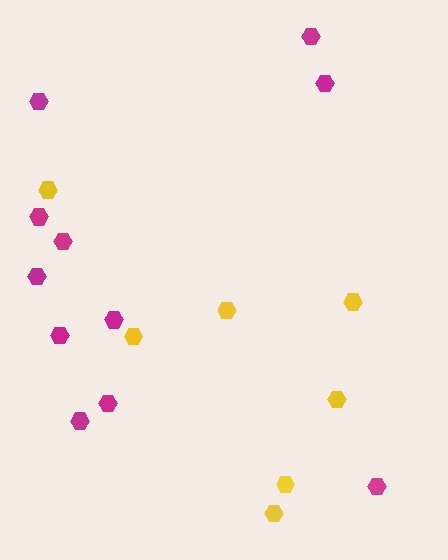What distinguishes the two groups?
There are 2 groups: one group of magenta hexagons (11) and one group of yellow hexagons (7).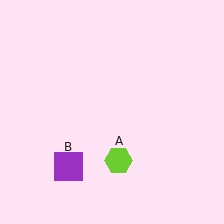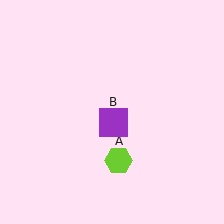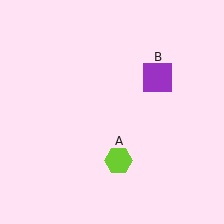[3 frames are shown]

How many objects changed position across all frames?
1 object changed position: purple square (object B).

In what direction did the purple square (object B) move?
The purple square (object B) moved up and to the right.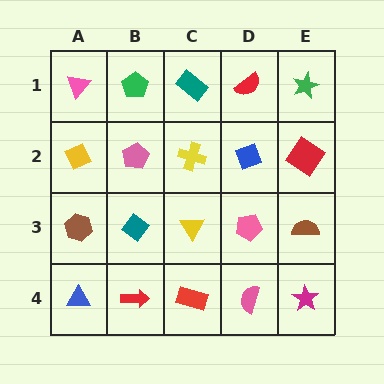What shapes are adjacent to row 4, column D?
A pink pentagon (row 3, column D), a red rectangle (row 4, column C), a magenta star (row 4, column E).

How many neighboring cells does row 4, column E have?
2.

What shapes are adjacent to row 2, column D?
A red semicircle (row 1, column D), a pink pentagon (row 3, column D), a yellow cross (row 2, column C), a red diamond (row 2, column E).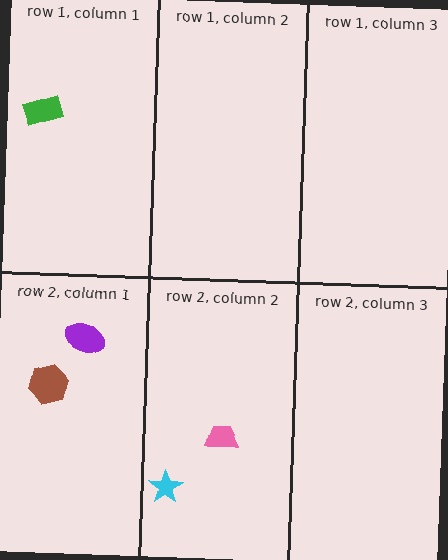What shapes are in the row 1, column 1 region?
The green rectangle.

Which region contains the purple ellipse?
The row 2, column 1 region.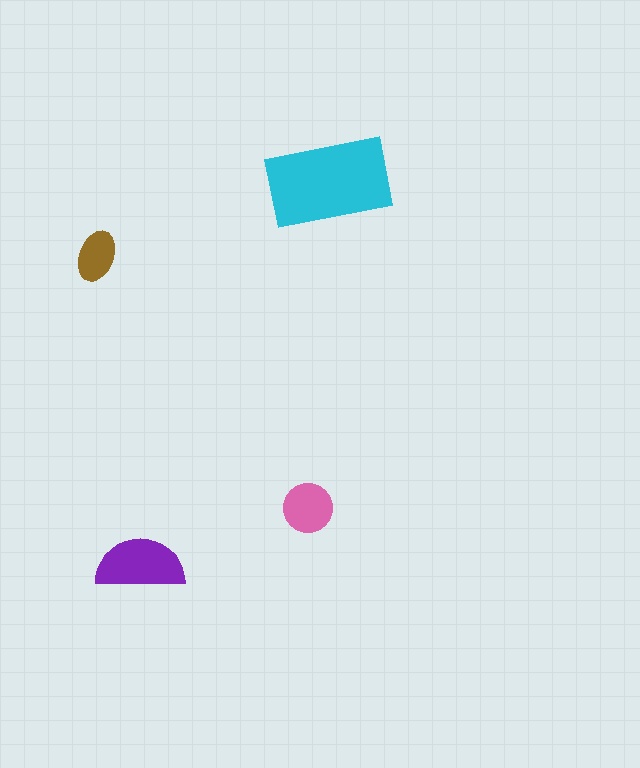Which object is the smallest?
The brown ellipse.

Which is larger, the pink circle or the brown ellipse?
The pink circle.